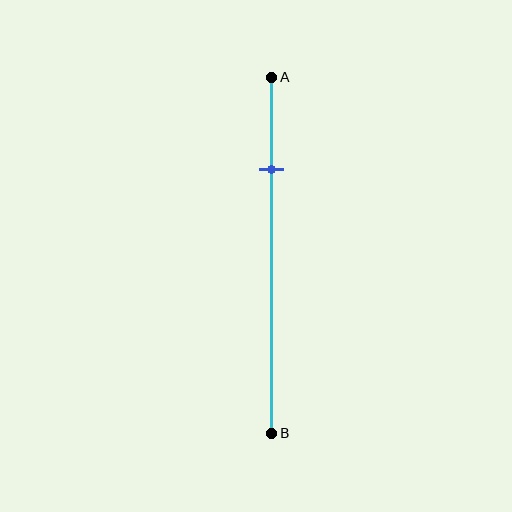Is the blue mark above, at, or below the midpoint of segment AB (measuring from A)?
The blue mark is above the midpoint of segment AB.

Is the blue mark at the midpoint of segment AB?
No, the mark is at about 25% from A, not at the 50% midpoint.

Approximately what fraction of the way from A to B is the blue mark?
The blue mark is approximately 25% of the way from A to B.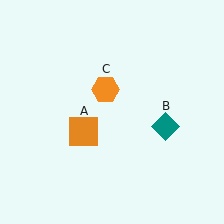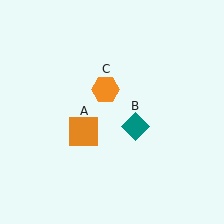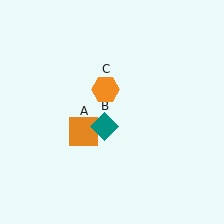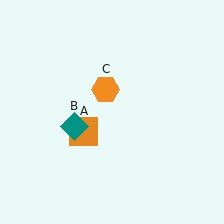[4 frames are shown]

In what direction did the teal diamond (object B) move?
The teal diamond (object B) moved left.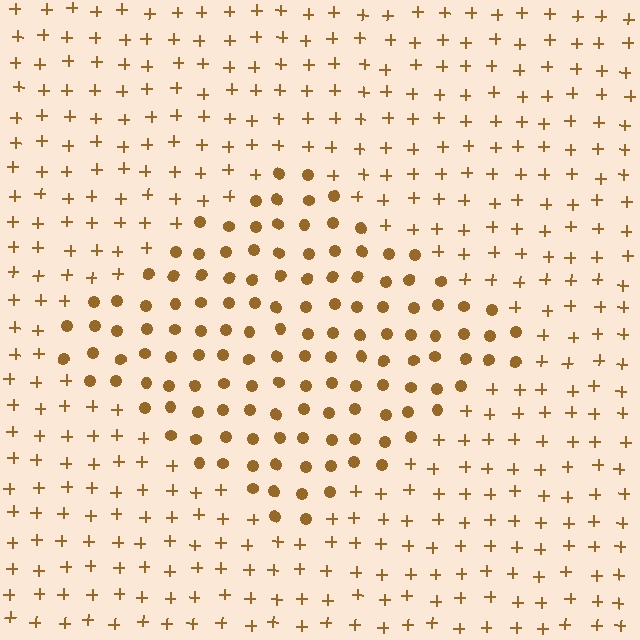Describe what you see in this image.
The image is filled with small brown elements arranged in a uniform grid. A diamond-shaped region contains circles, while the surrounding area contains plus signs. The boundary is defined purely by the change in element shape.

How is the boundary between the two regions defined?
The boundary is defined by a change in element shape: circles inside vs. plus signs outside. All elements share the same color and spacing.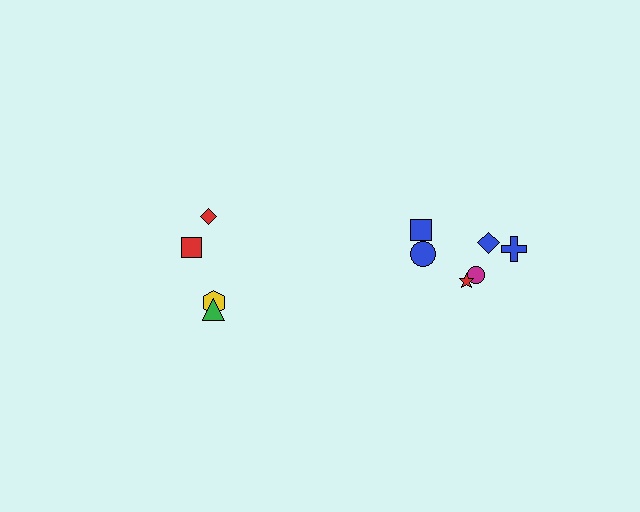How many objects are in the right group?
There are 6 objects.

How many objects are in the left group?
There are 4 objects.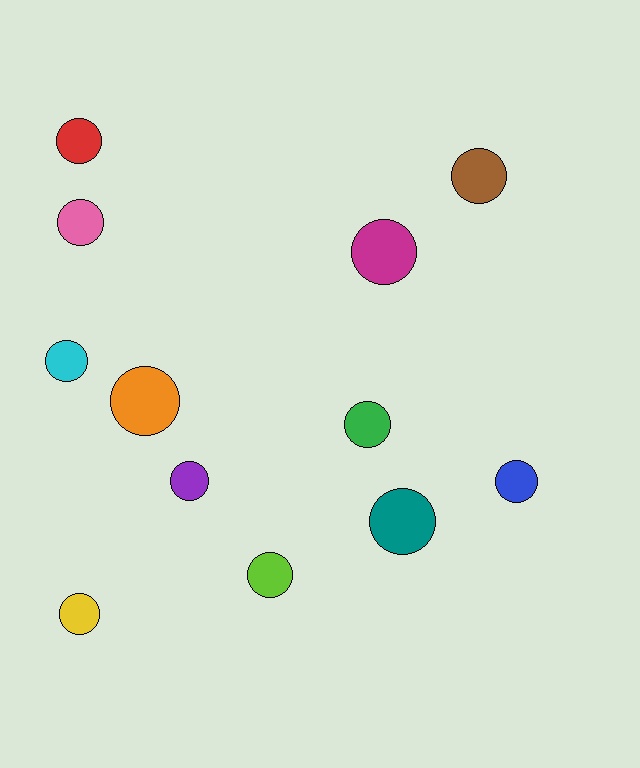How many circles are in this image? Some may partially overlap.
There are 12 circles.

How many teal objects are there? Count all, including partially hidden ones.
There is 1 teal object.